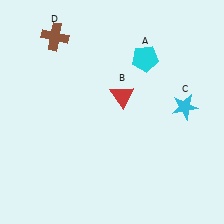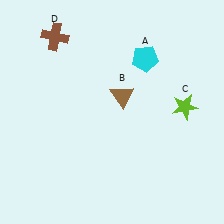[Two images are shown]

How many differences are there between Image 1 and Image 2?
There are 2 differences between the two images.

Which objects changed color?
B changed from red to brown. C changed from cyan to lime.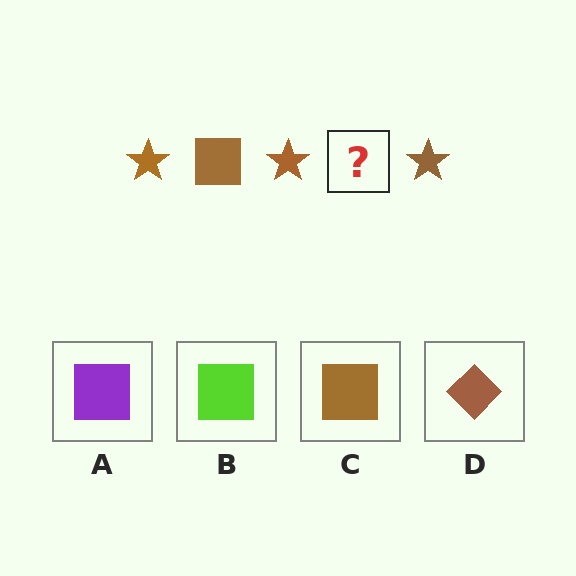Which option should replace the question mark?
Option C.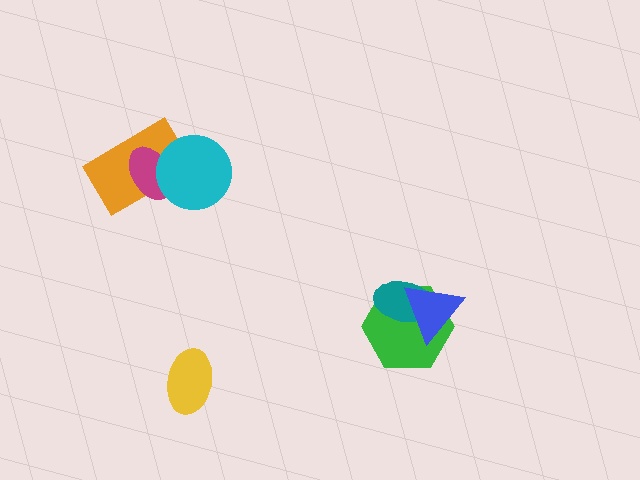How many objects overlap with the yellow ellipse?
0 objects overlap with the yellow ellipse.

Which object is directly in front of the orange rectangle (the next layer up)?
The magenta ellipse is directly in front of the orange rectangle.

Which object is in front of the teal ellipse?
The blue triangle is in front of the teal ellipse.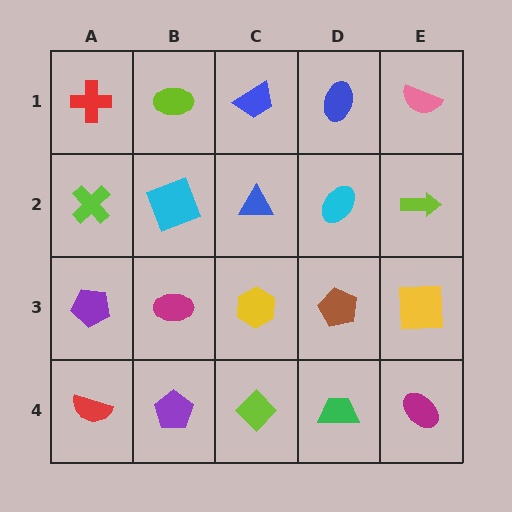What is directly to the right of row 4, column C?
A green trapezoid.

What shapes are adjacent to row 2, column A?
A red cross (row 1, column A), a purple pentagon (row 3, column A), a cyan square (row 2, column B).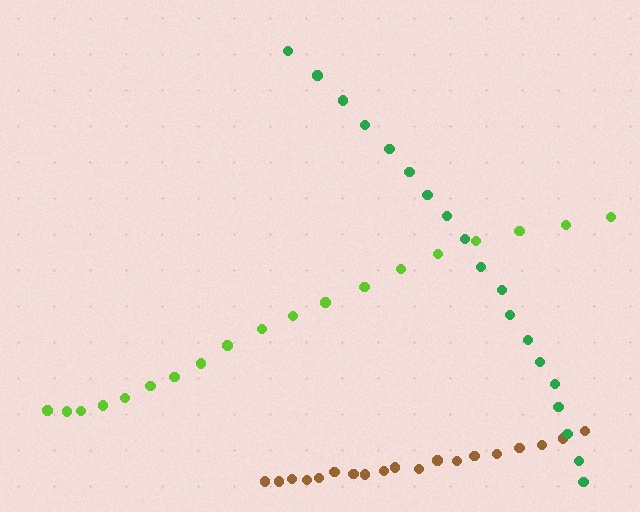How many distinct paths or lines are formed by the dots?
There are 3 distinct paths.